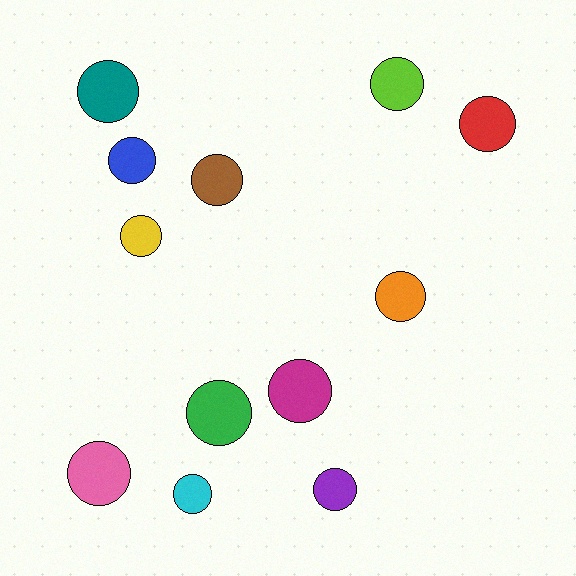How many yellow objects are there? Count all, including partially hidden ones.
There is 1 yellow object.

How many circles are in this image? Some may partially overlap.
There are 12 circles.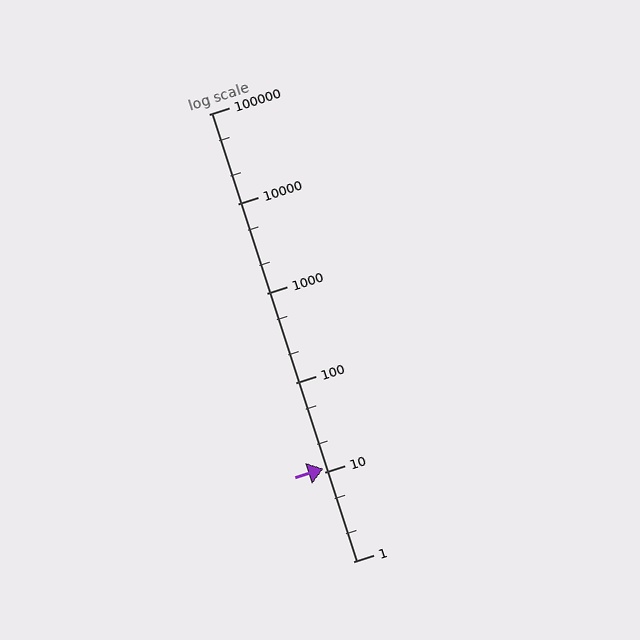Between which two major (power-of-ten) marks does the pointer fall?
The pointer is between 10 and 100.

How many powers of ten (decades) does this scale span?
The scale spans 5 decades, from 1 to 100000.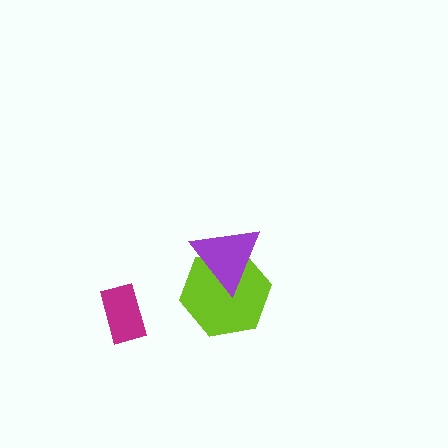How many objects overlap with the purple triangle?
1 object overlaps with the purple triangle.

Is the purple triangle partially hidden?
No, no other shape covers it.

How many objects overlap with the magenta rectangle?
0 objects overlap with the magenta rectangle.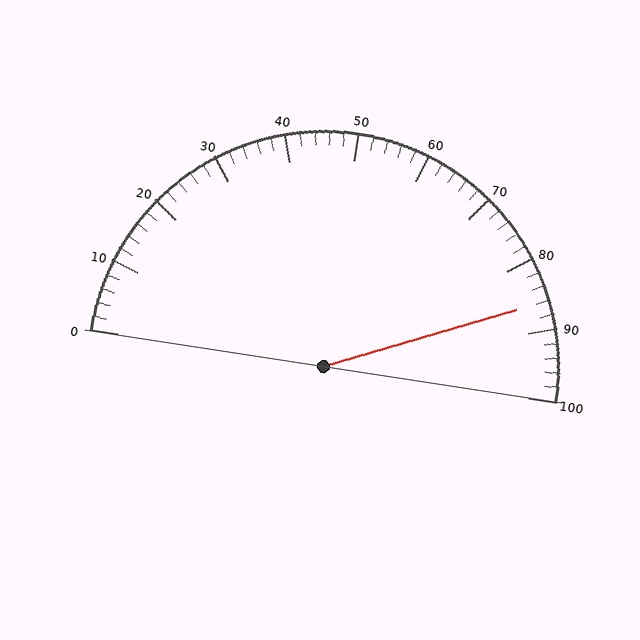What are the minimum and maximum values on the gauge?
The gauge ranges from 0 to 100.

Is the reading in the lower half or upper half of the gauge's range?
The reading is in the upper half of the range (0 to 100).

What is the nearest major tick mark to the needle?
The nearest major tick mark is 90.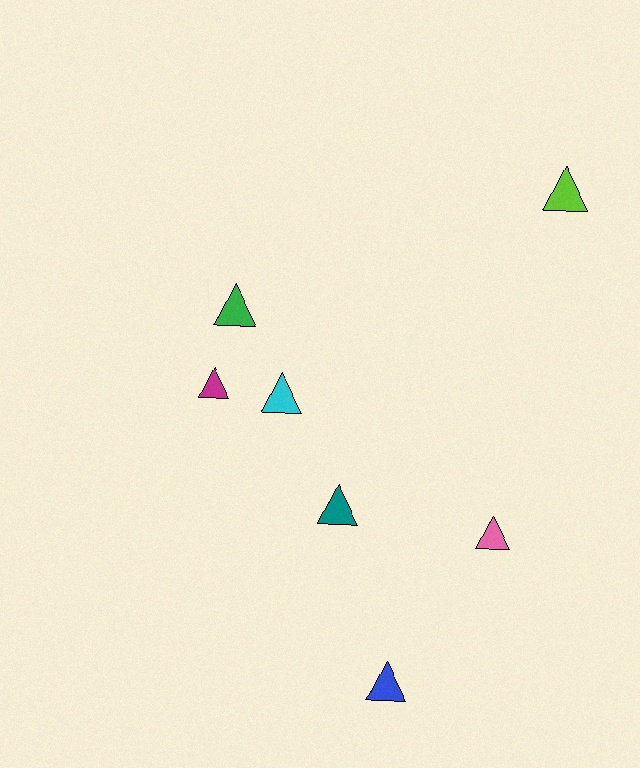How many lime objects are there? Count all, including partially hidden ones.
There is 1 lime object.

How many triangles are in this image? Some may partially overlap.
There are 7 triangles.